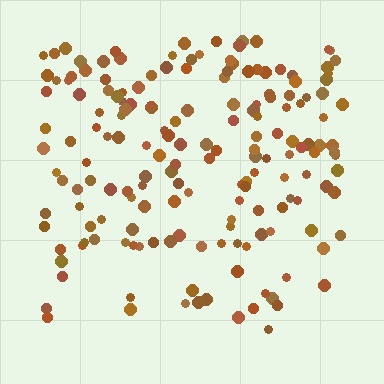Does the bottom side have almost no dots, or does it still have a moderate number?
Still a moderate number, just noticeably fewer than the top.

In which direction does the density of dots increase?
From bottom to top, with the top side densest.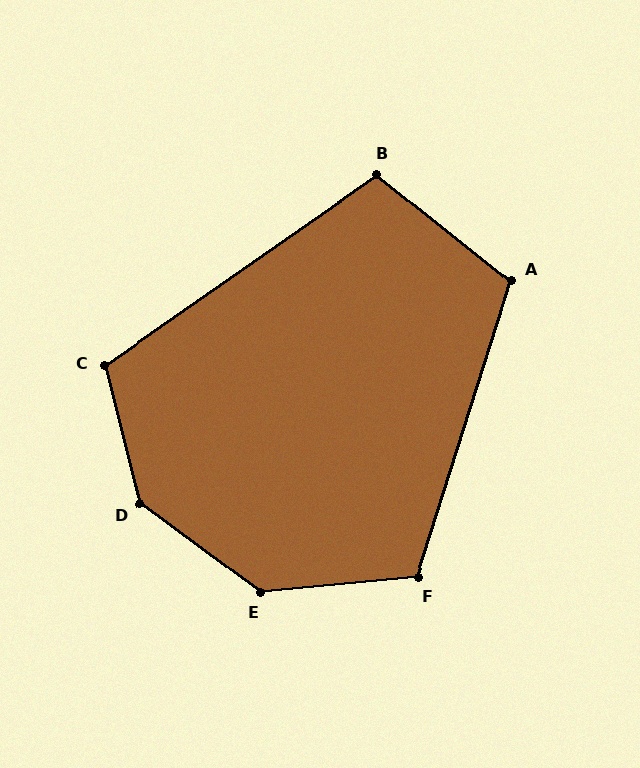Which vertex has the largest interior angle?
D, at approximately 141 degrees.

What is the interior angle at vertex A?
Approximately 111 degrees (obtuse).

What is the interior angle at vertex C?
Approximately 111 degrees (obtuse).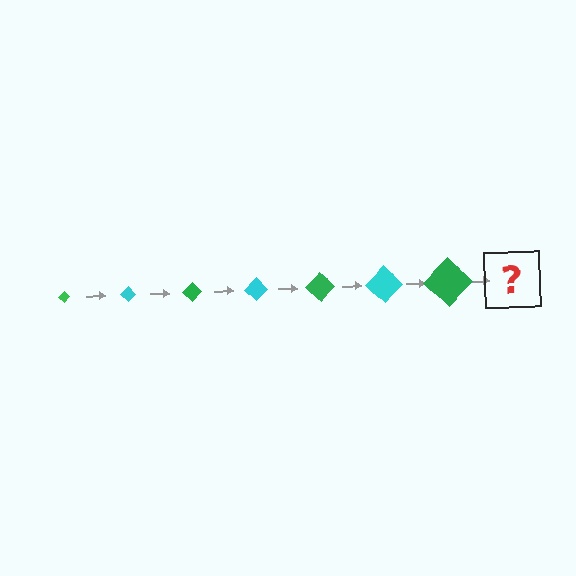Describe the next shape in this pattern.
It should be a cyan diamond, larger than the previous one.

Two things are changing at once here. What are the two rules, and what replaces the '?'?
The two rules are that the diamond grows larger each step and the color cycles through green and cyan. The '?' should be a cyan diamond, larger than the previous one.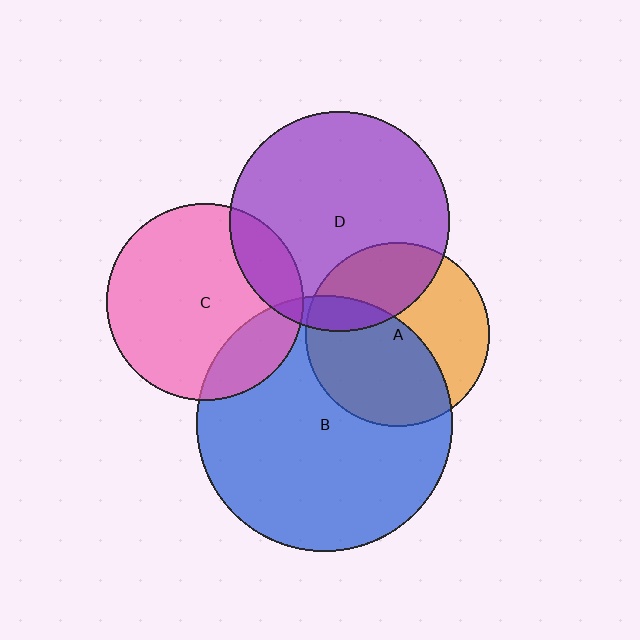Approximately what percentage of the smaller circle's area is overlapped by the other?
Approximately 15%.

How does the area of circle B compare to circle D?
Approximately 1.4 times.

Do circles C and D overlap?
Yes.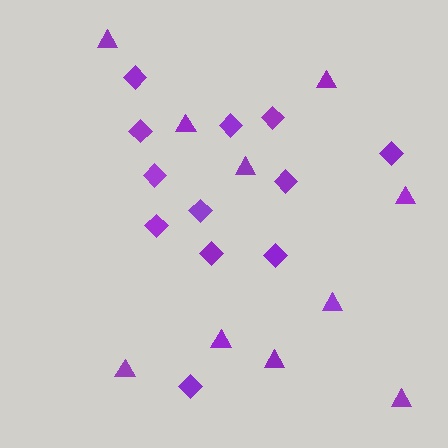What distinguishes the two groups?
There are 2 groups: one group of diamonds (12) and one group of triangles (10).